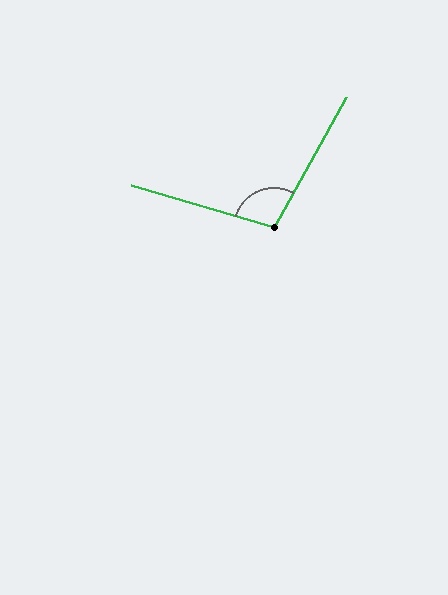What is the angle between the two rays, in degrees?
Approximately 103 degrees.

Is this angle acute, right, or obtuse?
It is obtuse.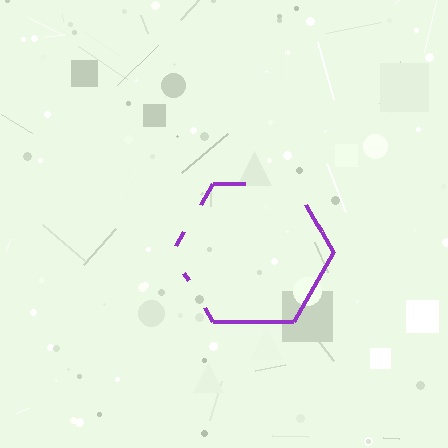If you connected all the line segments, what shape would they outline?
They would outline a hexagon.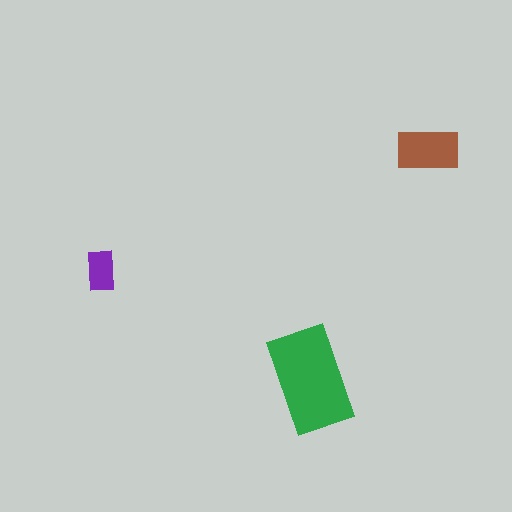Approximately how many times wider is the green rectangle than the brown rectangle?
About 1.5 times wider.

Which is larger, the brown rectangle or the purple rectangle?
The brown one.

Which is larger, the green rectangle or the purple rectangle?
The green one.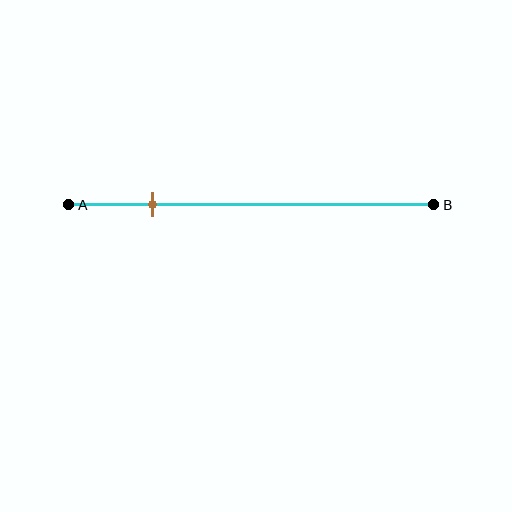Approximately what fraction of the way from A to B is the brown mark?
The brown mark is approximately 25% of the way from A to B.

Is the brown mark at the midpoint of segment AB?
No, the mark is at about 25% from A, not at the 50% midpoint.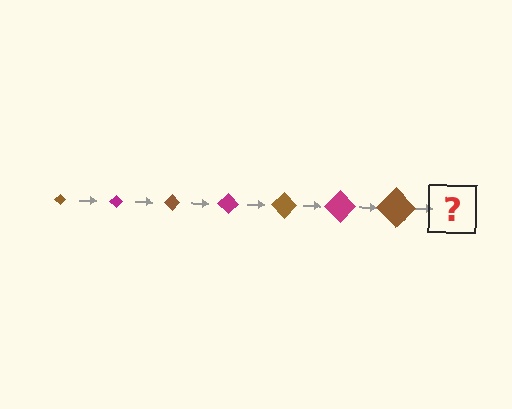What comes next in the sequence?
The next element should be a magenta diamond, larger than the previous one.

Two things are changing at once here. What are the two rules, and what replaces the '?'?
The two rules are that the diamond grows larger each step and the color cycles through brown and magenta. The '?' should be a magenta diamond, larger than the previous one.